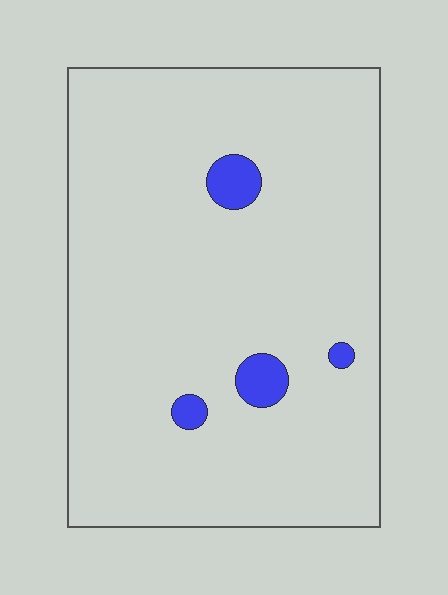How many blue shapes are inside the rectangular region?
4.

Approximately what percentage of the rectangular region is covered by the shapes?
Approximately 5%.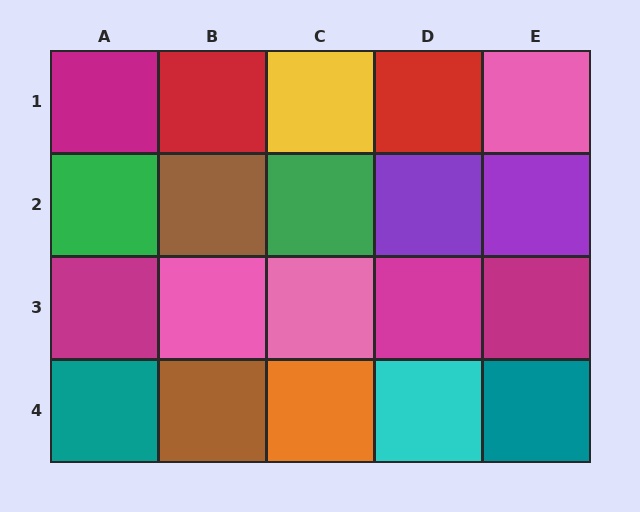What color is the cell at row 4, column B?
Brown.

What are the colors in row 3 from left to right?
Magenta, pink, pink, magenta, magenta.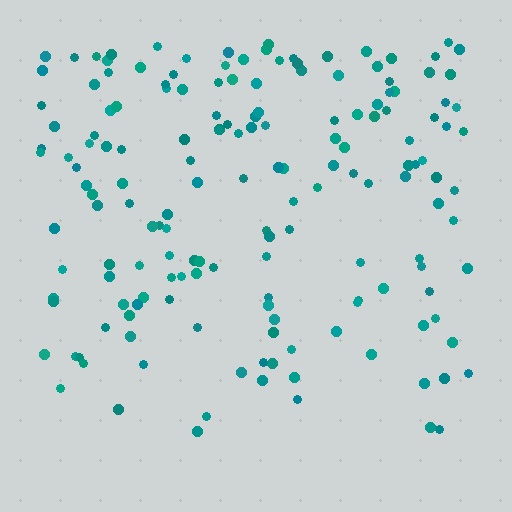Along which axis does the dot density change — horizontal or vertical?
Vertical.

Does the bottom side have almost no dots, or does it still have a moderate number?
Still a moderate number, just noticeably fewer than the top.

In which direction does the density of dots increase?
From bottom to top, with the top side densest.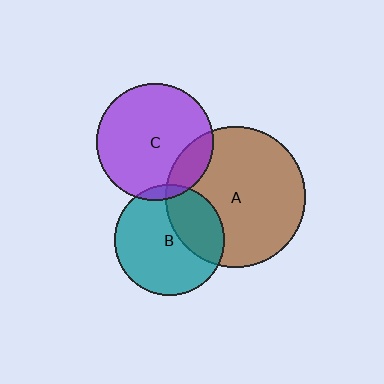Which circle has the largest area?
Circle A (brown).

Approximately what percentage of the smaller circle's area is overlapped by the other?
Approximately 30%.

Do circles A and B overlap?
Yes.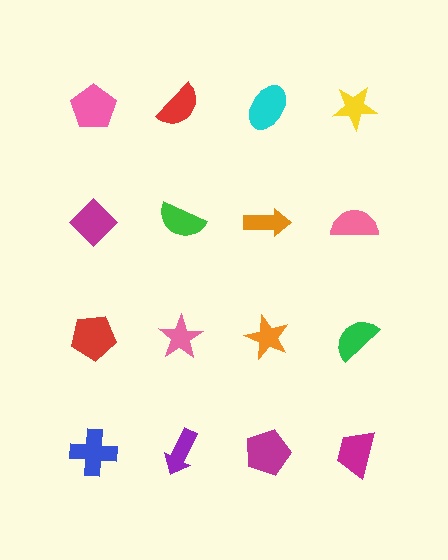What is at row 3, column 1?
A red pentagon.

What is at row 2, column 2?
A green semicircle.